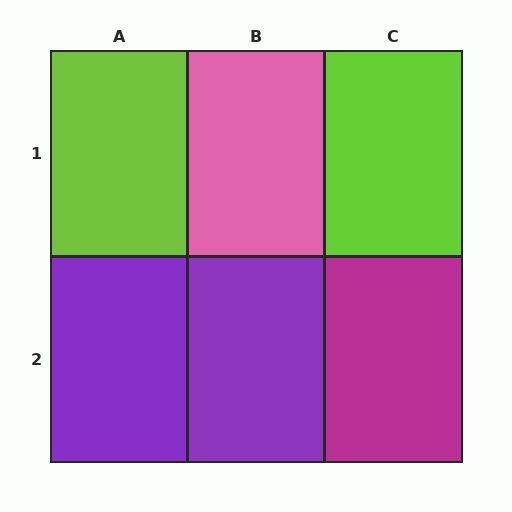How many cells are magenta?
1 cell is magenta.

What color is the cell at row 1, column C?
Lime.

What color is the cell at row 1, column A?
Lime.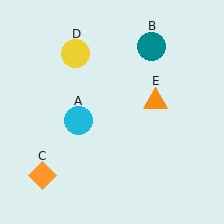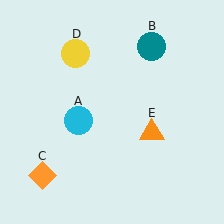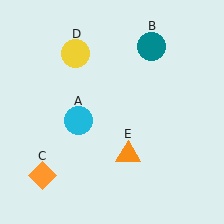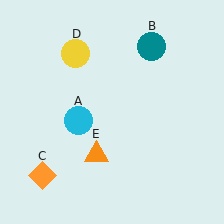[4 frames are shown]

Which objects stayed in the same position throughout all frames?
Cyan circle (object A) and teal circle (object B) and orange diamond (object C) and yellow circle (object D) remained stationary.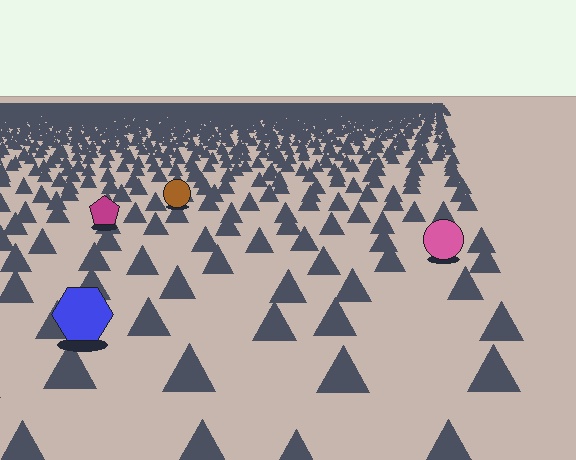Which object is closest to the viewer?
The blue hexagon is closest. The texture marks near it are larger and more spread out.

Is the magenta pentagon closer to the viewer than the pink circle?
No. The pink circle is closer — you can tell from the texture gradient: the ground texture is coarser near it.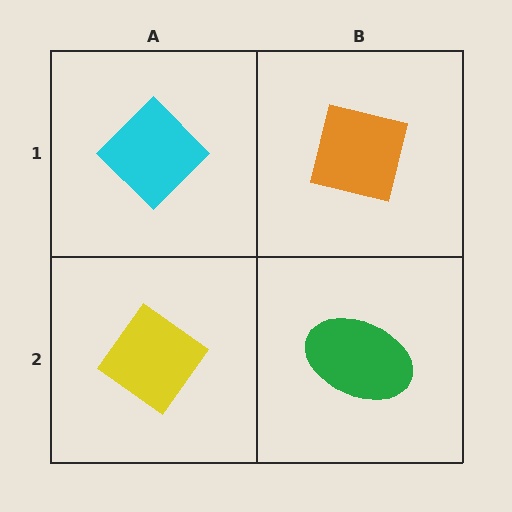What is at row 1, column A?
A cyan diamond.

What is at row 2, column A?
A yellow diamond.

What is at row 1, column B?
An orange square.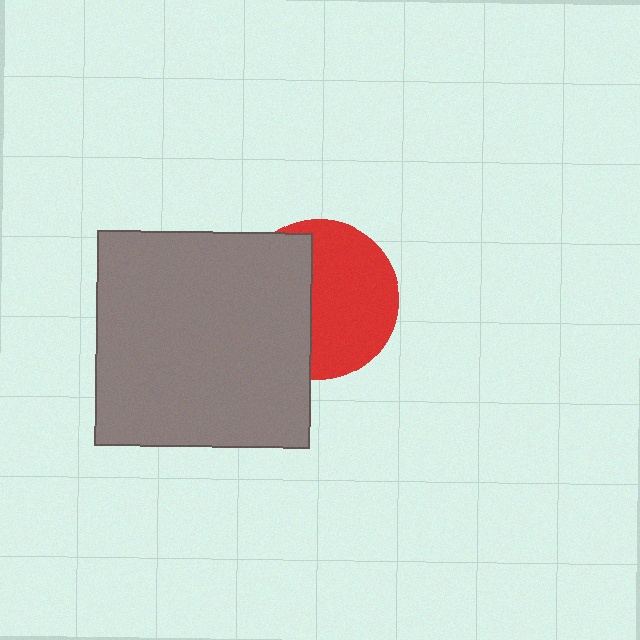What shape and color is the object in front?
The object in front is a gray square.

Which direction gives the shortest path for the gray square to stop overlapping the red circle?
Moving left gives the shortest separation.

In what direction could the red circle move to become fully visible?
The red circle could move right. That would shift it out from behind the gray square entirely.